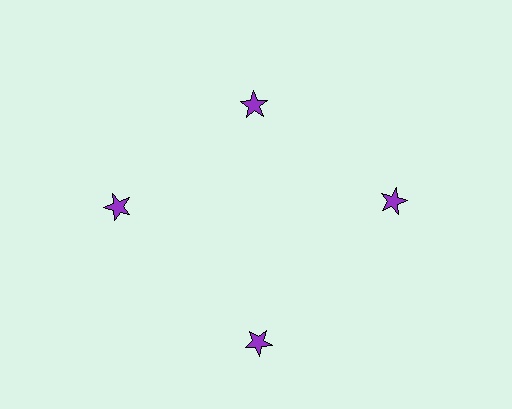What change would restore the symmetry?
The symmetry would be restored by moving it outward, back onto the ring so that all 4 stars sit at equal angles and equal distance from the center.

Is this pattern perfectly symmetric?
No. The 4 purple stars are arranged in a ring, but one element near the 12 o'clock position is pulled inward toward the center, breaking the 4-fold rotational symmetry.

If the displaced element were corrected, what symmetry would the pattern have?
It would have 4-fold rotational symmetry — the pattern would map onto itself every 90 degrees.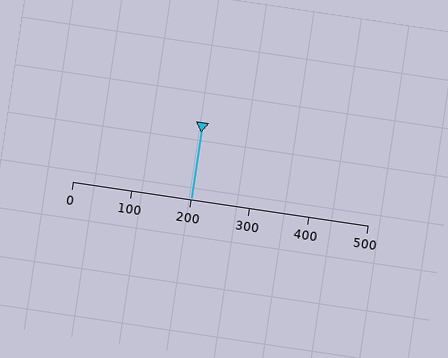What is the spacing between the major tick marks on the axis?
The major ticks are spaced 100 apart.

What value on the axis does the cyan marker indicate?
The marker indicates approximately 200.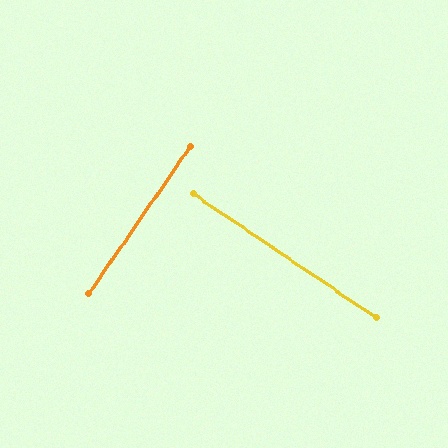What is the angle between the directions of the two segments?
Approximately 90 degrees.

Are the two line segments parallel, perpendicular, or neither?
Perpendicular — they meet at approximately 90°.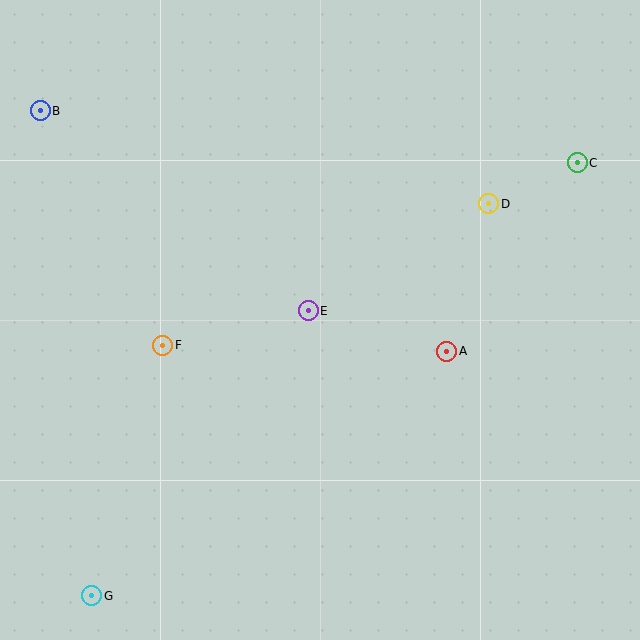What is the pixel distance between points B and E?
The distance between B and E is 334 pixels.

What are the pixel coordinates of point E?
Point E is at (308, 311).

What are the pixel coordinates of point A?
Point A is at (446, 351).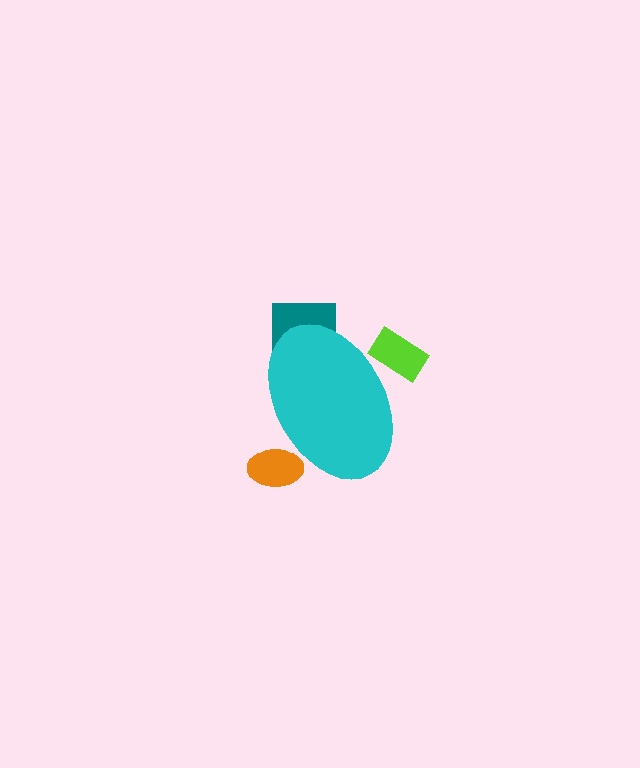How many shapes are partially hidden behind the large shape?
3 shapes are partially hidden.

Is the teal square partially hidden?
Yes, the teal square is partially hidden behind the cyan ellipse.